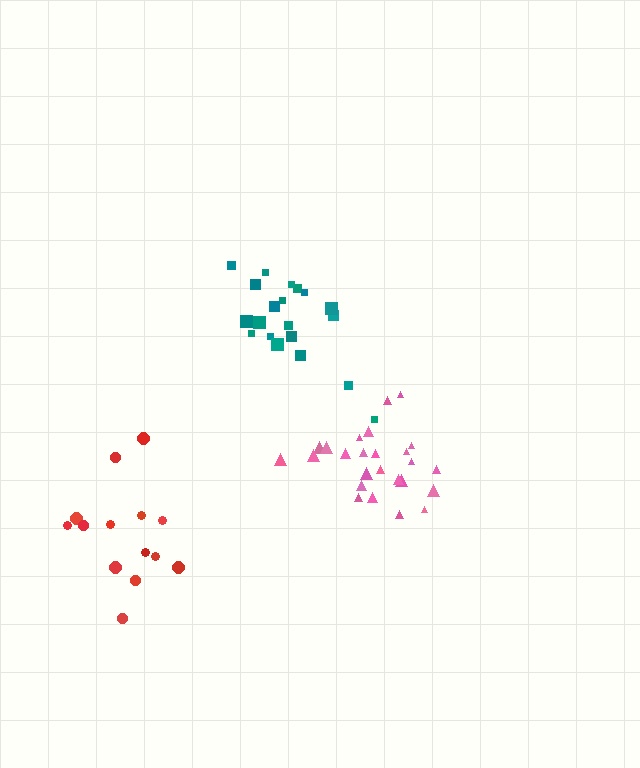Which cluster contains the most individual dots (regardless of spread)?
Pink (25).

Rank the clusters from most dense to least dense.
pink, teal, red.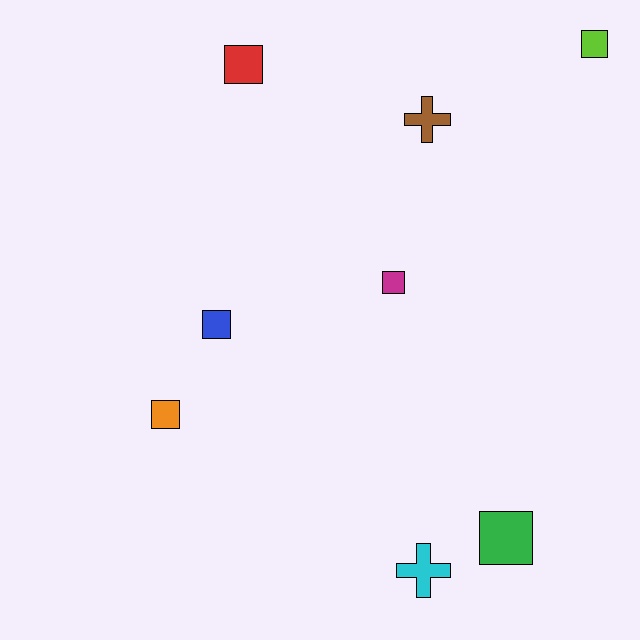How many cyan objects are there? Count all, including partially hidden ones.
There is 1 cyan object.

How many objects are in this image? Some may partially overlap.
There are 8 objects.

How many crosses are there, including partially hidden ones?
There are 2 crosses.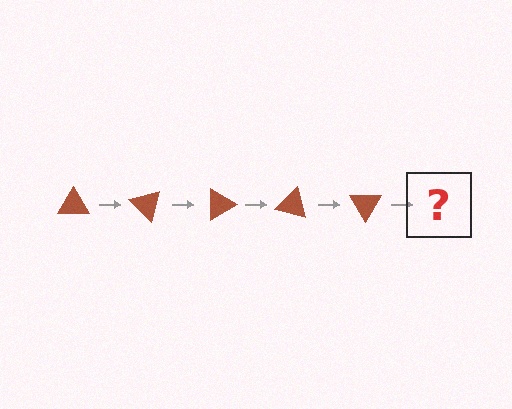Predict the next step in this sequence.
The next step is a brown triangle rotated 225 degrees.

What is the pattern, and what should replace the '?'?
The pattern is that the triangle rotates 45 degrees each step. The '?' should be a brown triangle rotated 225 degrees.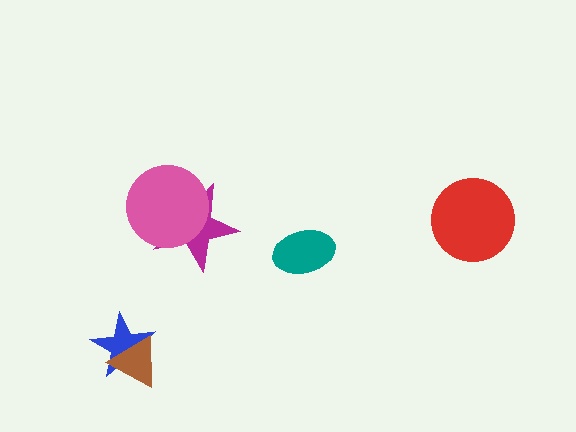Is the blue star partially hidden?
Yes, it is partially covered by another shape.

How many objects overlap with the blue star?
1 object overlaps with the blue star.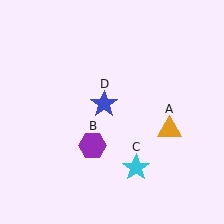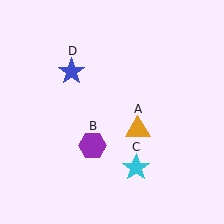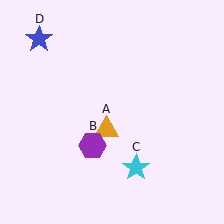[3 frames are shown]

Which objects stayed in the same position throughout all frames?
Purple hexagon (object B) and cyan star (object C) remained stationary.